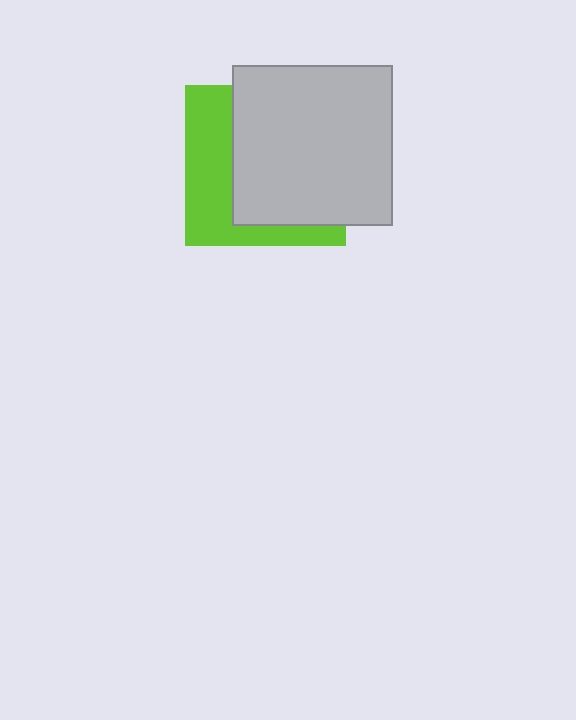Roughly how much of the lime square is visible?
A small part of it is visible (roughly 38%).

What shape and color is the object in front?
The object in front is a light gray square.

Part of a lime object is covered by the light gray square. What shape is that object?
It is a square.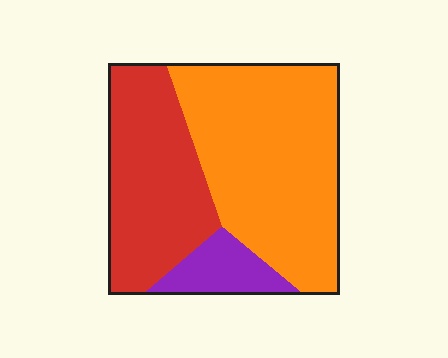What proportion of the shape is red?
Red takes up about three eighths (3/8) of the shape.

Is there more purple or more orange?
Orange.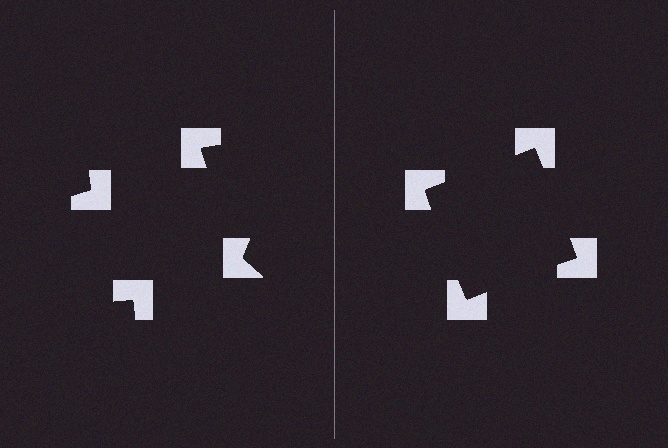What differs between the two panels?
The notched squares are positioned identically on both sides; only the wedge orientations differ. On the right they align to a square; on the left they are misaligned.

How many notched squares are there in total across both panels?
8 — 4 on each side.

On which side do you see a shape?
An illusory square appears on the right side. On the left side the wedge cuts are rotated, so no coherent shape forms.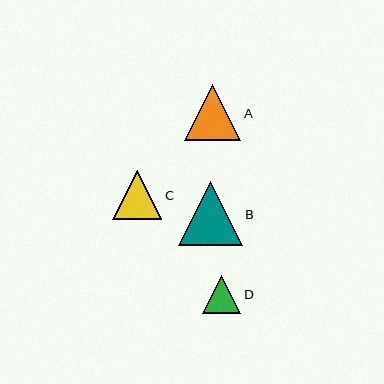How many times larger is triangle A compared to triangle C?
Triangle A is approximately 1.1 times the size of triangle C.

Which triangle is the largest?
Triangle B is the largest with a size of approximately 64 pixels.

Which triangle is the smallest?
Triangle D is the smallest with a size of approximately 38 pixels.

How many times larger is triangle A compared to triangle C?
Triangle A is approximately 1.1 times the size of triangle C.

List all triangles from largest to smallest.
From largest to smallest: B, A, C, D.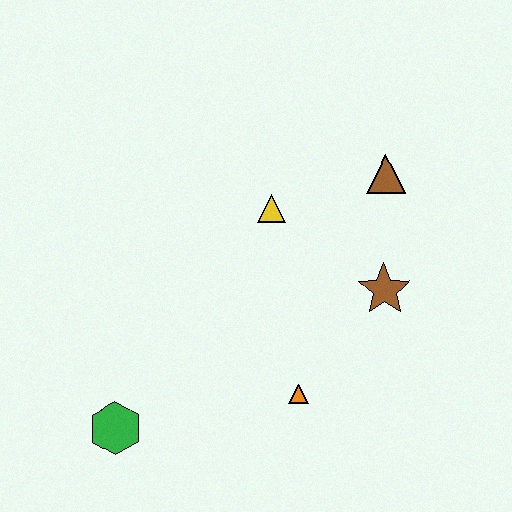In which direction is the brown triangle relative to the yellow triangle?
The brown triangle is to the right of the yellow triangle.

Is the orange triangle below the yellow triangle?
Yes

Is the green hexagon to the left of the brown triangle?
Yes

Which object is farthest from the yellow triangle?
The green hexagon is farthest from the yellow triangle.